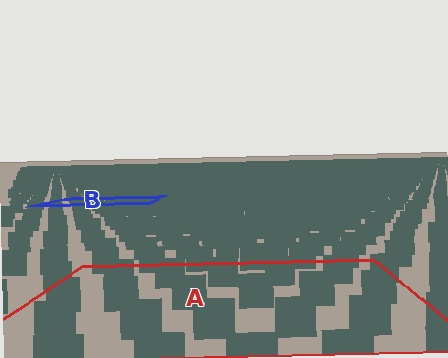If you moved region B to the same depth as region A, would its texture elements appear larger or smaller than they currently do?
They would appear larger. At a closer depth, the same texture elements are projected at a bigger on-screen size.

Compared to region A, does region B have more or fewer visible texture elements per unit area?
Region B has more texture elements per unit area — they are packed more densely because it is farther away.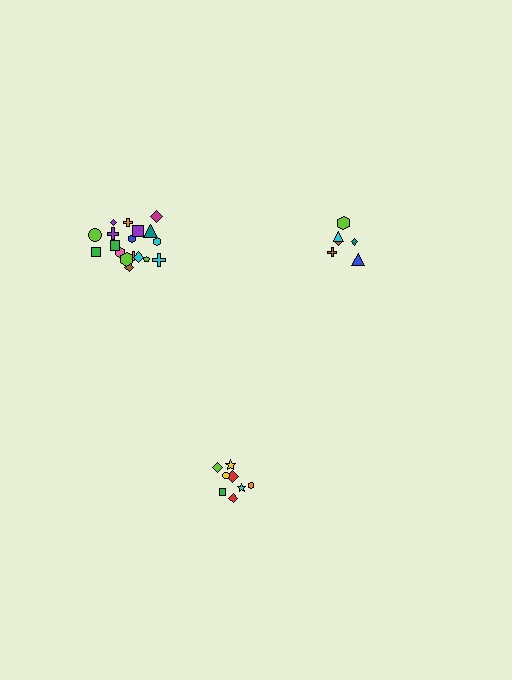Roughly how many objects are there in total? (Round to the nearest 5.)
Roughly 30 objects in total.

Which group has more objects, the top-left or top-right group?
The top-left group.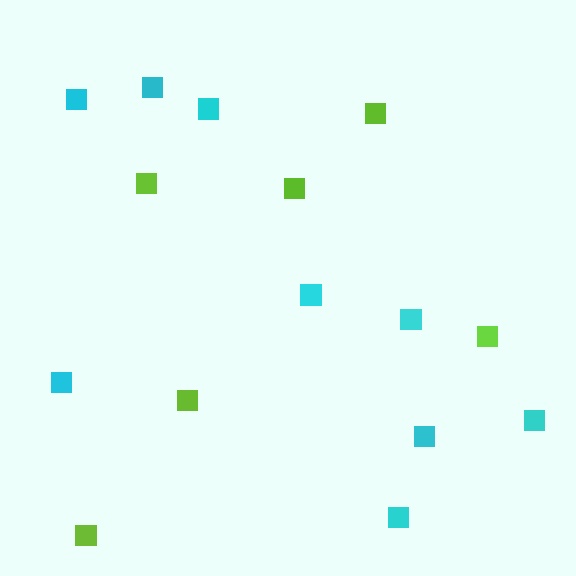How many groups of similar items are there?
There are 2 groups: one group of lime squares (6) and one group of cyan squares (9).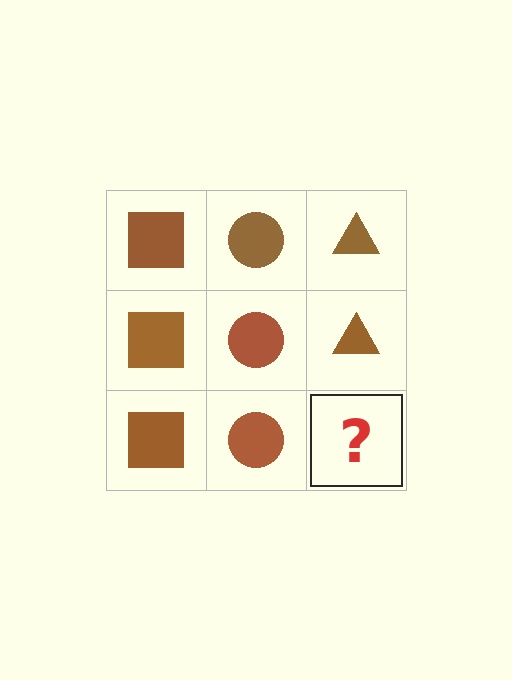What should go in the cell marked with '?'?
The missing cell should contain a brown triangle.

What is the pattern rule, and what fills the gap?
The rule is that each column has a consistent shape. The gap should be filled with a brown triangle.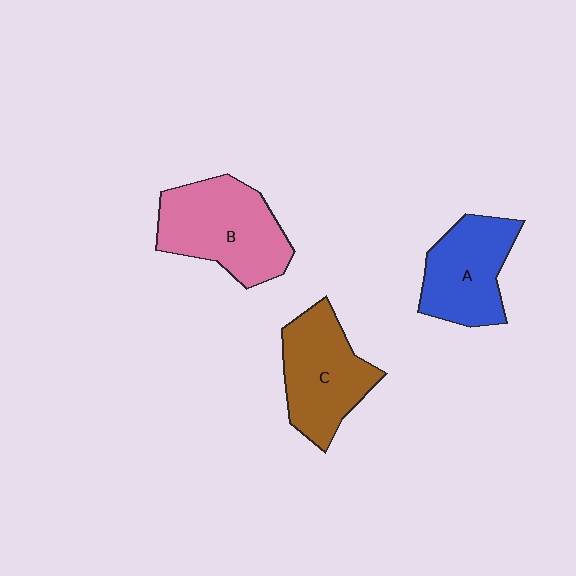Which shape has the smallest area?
Shape A (blue).